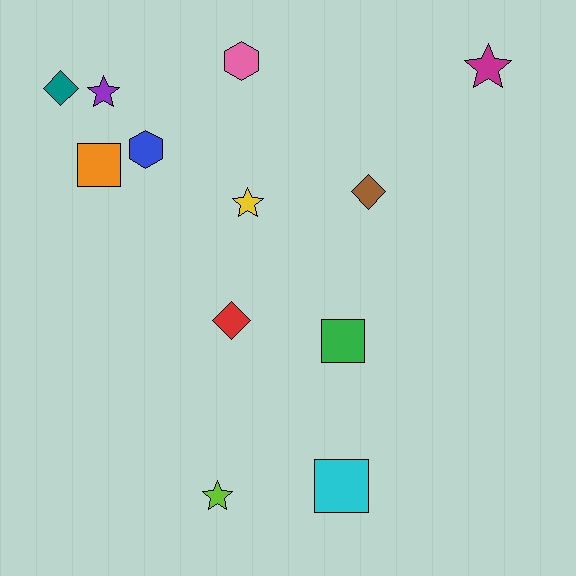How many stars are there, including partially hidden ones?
There are 4 stars.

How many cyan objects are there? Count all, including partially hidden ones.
There is 1 cyan object.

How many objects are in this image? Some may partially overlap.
There are 12 objects.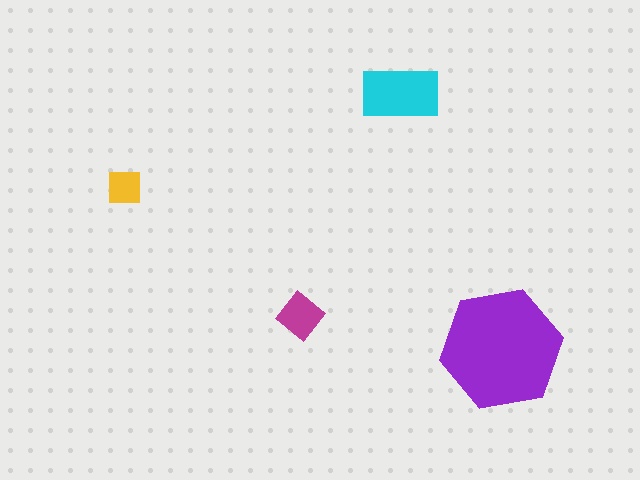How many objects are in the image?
There are 4 objects in the image.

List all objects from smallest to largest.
The yellow square, the magenta diamond, the cyan rectangle, the purple hexagon.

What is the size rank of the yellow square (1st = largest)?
4th.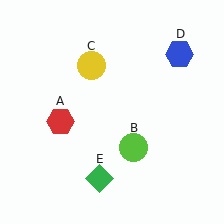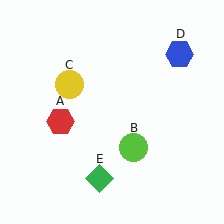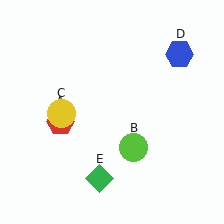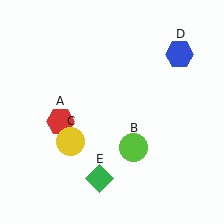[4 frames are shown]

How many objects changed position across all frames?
1 object changed position: yellow circle (object C).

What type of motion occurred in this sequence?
The yellow circle (object C) rotated counterclockwise around the center of the scene.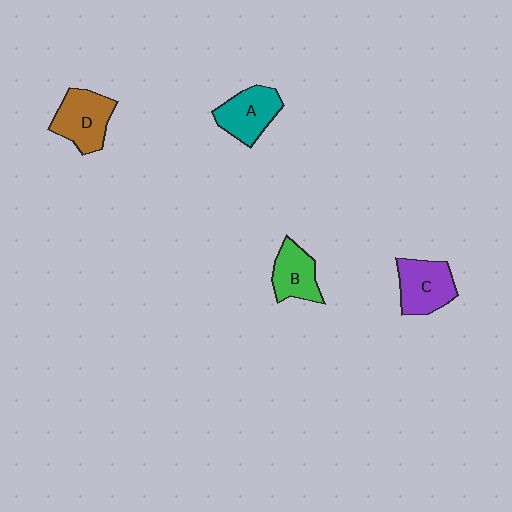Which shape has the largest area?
Shape D (brown).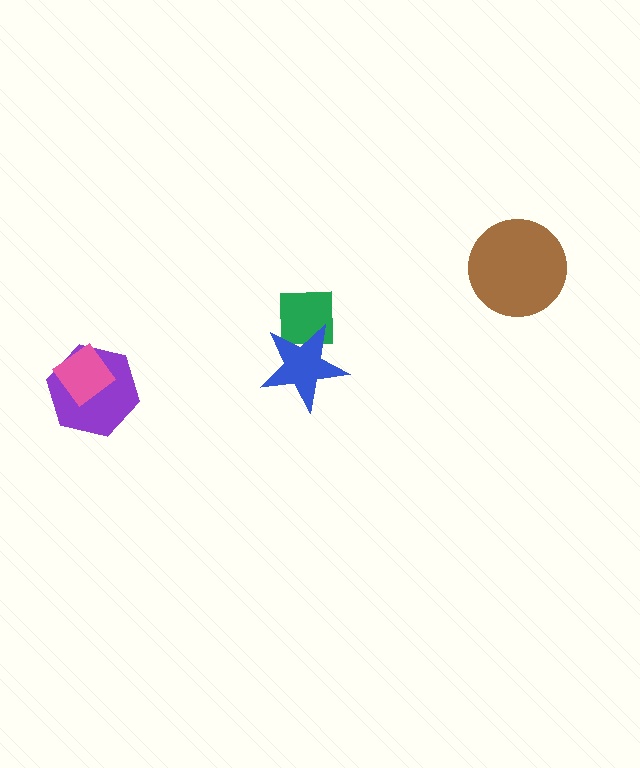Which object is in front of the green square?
The blue star is in front of the green square.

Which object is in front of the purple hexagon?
The pink diamond is in front of the purple hexagon.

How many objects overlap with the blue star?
1 object overlaps with the blue star.